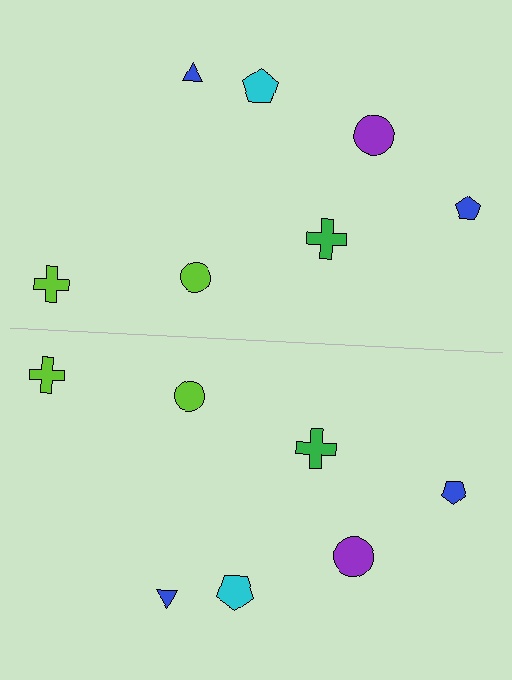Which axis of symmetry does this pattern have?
The pattern has a horizontal axis of symmetry running through the center of the image.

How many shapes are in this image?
There are 14 shapes in this image.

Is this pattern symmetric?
Yes, this pattern has bilateral (reflection) symmetry.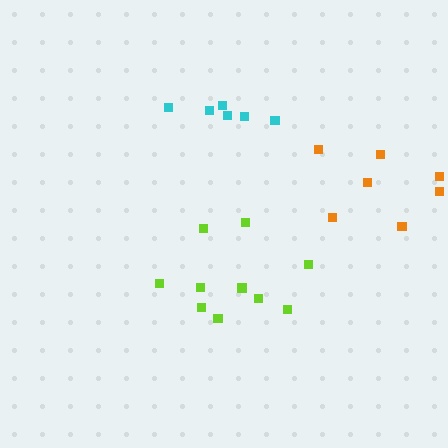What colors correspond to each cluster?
The clusters are colored: orange, cyan, lime.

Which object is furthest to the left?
The cyan cluster is leftmost.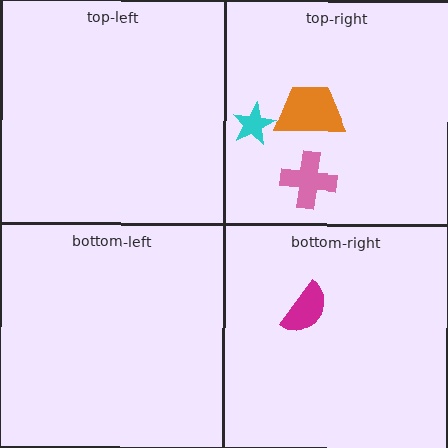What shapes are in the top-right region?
The pink cross, the orange trapezoid, the cyan star.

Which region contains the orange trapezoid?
The top-right region.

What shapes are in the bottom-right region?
The magenta semicircle.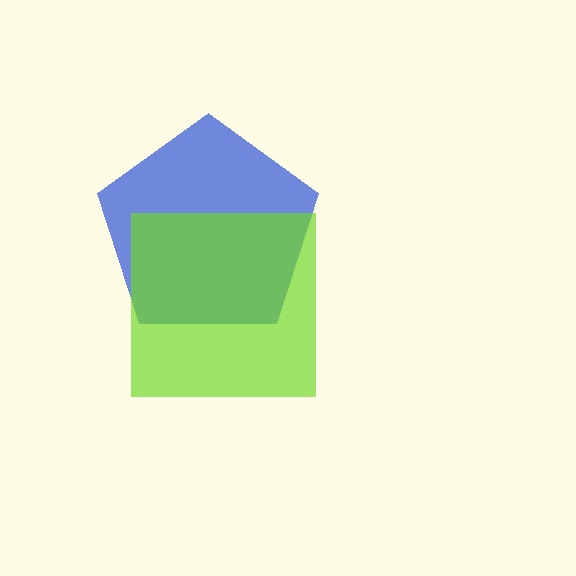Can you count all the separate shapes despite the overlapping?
Yes, there are 2 separate shapes.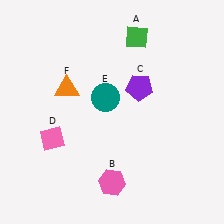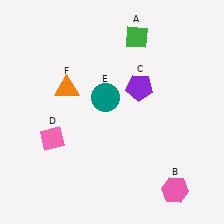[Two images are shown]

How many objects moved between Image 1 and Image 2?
1 object moved between the two images.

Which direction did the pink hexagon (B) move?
The pink hexagon (B) moved right.